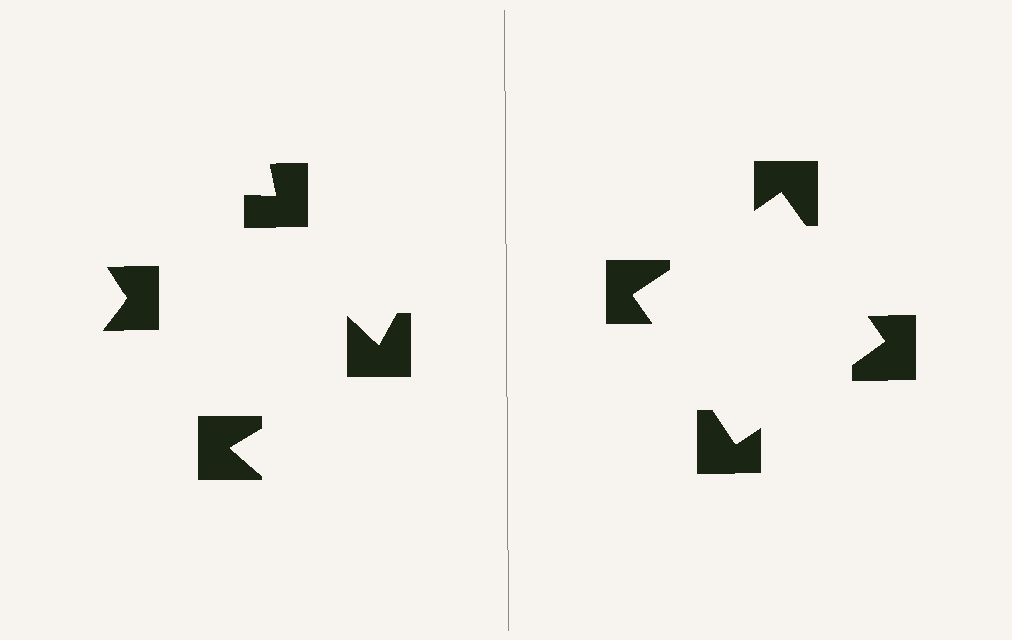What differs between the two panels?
The notched squares are positioned identically on both sides; only the wedge orientations differ. On the right they align to a square; on the left they are misaligned.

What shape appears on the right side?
An illusory square.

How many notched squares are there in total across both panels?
8 — 4 on each side.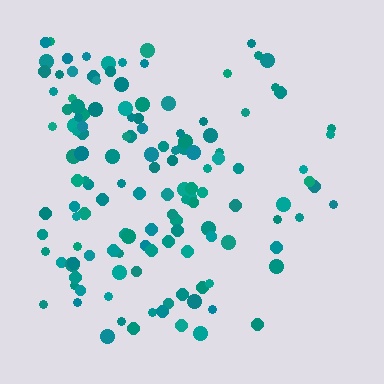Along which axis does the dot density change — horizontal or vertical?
Horizontal.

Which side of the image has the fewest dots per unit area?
The right.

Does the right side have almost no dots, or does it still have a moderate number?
Still a moderate number, just noticeably fewer than the left.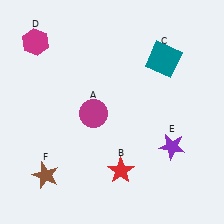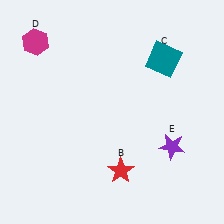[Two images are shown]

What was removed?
The magenta circle (A), the brown star (F) were removed in Image 2.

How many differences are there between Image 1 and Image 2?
There are 2 differences between the two images.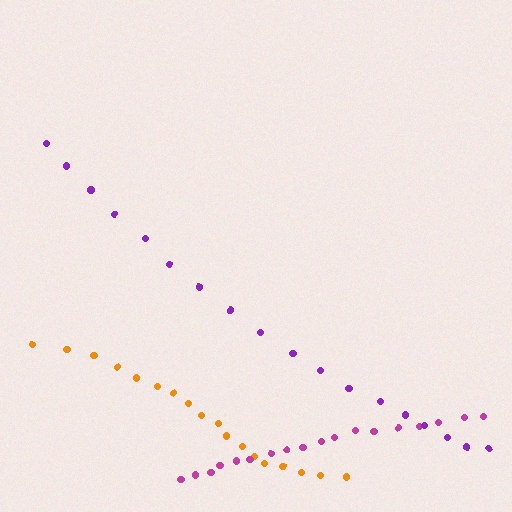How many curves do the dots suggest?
There are 3 distinct paths.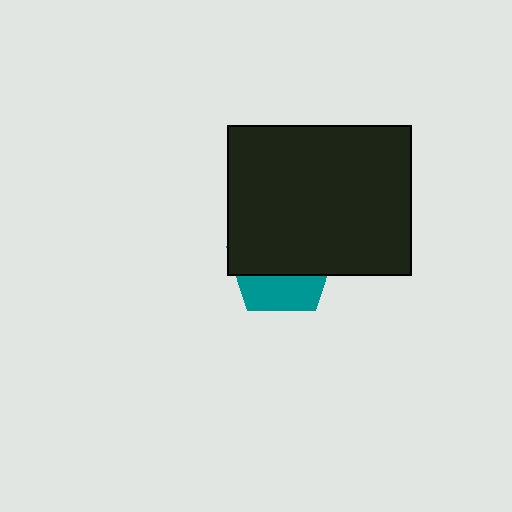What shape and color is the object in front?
The object in front is a black rectangle.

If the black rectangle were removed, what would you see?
You would see the complete teal pentagon.